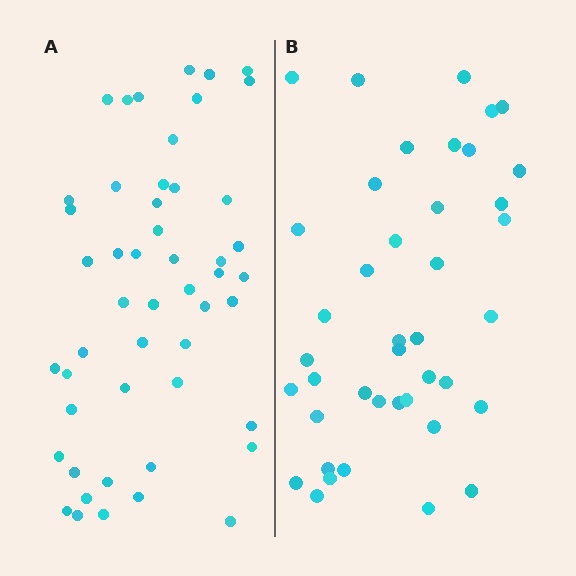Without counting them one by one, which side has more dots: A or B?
Region A (the left region) has more dots.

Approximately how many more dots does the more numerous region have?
Region A has roughly 8 or so more dots than region B.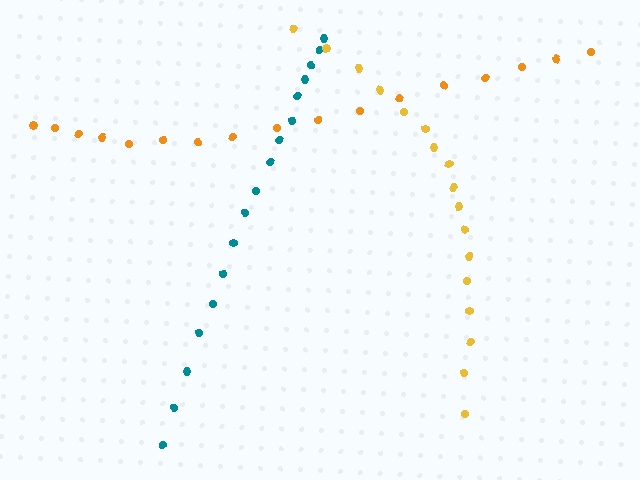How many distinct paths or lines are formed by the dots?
There are 3 distinct paths.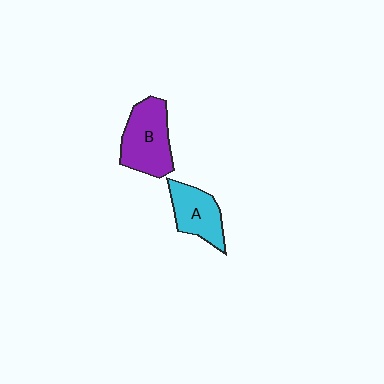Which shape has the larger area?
Shape B (purple).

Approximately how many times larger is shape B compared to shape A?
Approximately 1.3 times.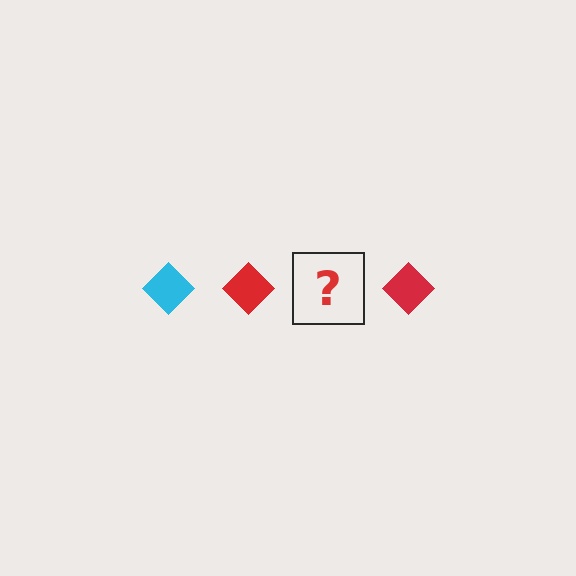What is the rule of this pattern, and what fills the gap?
The rule is that the pattern cycles through cyan, red diamonds. The gap should be filled with a cyan diamond.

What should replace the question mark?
The question mark should be replaced with a cyan diamond.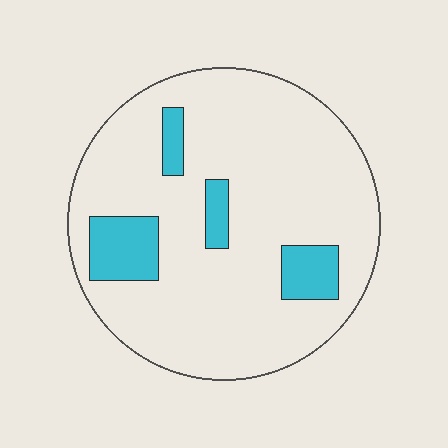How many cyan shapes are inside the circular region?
4.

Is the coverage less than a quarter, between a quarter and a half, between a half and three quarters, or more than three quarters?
Less than a quarter.